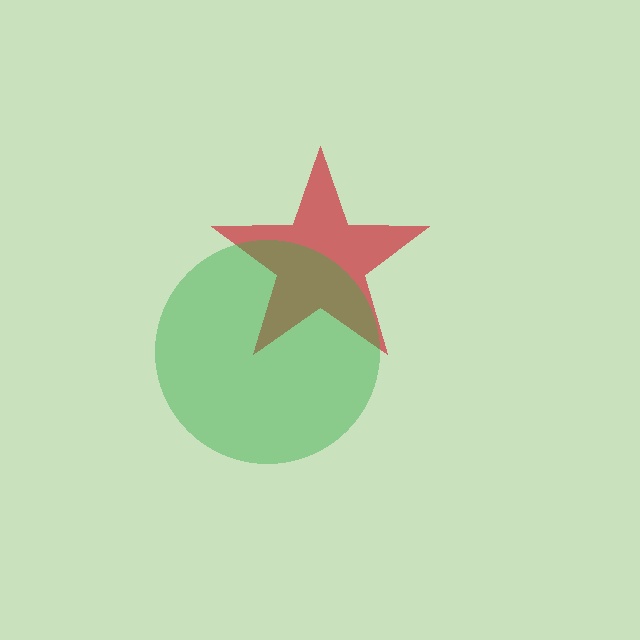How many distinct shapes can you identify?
There are 2 distinct shapes: a red star, a green circle.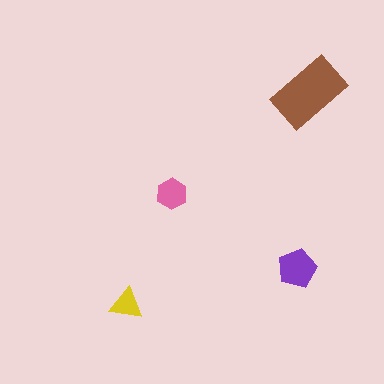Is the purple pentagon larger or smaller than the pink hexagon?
Larger.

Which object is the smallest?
The yellow triangle.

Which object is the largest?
The brown rectangle.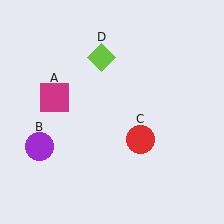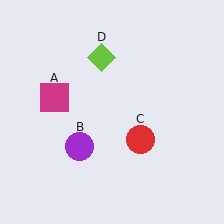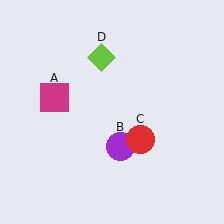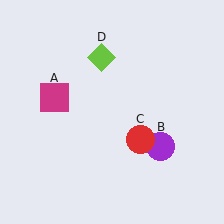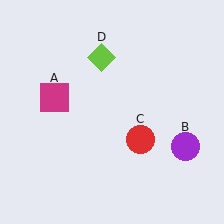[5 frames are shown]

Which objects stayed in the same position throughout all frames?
Magenta square (object A) and red circle (object C) and lime diamond (object D) remained stationary.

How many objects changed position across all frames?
1 object changed position: purple circle (object B).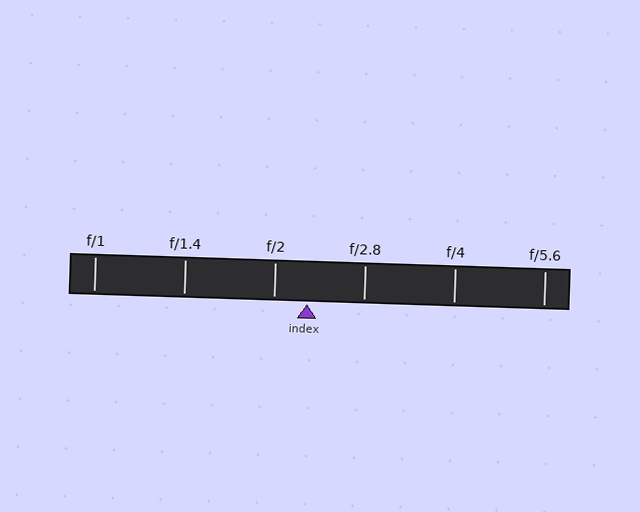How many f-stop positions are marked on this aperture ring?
There are 6 f-stop positions marked.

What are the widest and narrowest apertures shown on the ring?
The widest aperture shown is f/1 and the narrowest is f/5.6.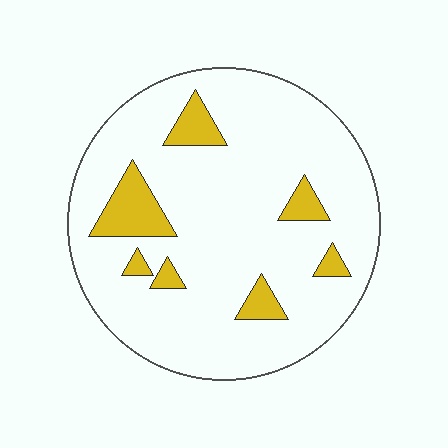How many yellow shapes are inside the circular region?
7.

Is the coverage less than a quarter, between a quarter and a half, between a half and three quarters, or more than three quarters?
Less than a quarter.